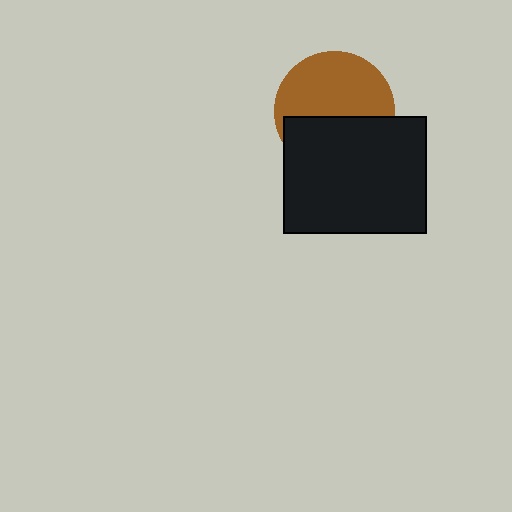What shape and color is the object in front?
The object in front is a black rectangle.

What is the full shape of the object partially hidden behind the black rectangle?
The partially hidden object is a brown circle.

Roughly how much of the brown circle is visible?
About half of it is visible (roughly 56%).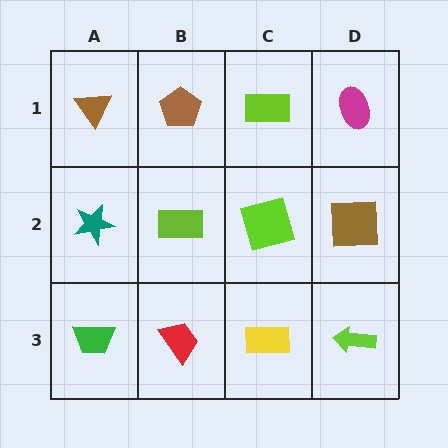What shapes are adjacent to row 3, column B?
A lime rectangle (row 2, column B), a green trapezoid (row 3, column A), a yellow rectangle (row 3, column C).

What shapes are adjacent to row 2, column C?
A lime rectangle (row 1, column C), a yellow rectangle (row 3, column C), a lime rectangle (row 2, column B), a brown square (row 2, column D).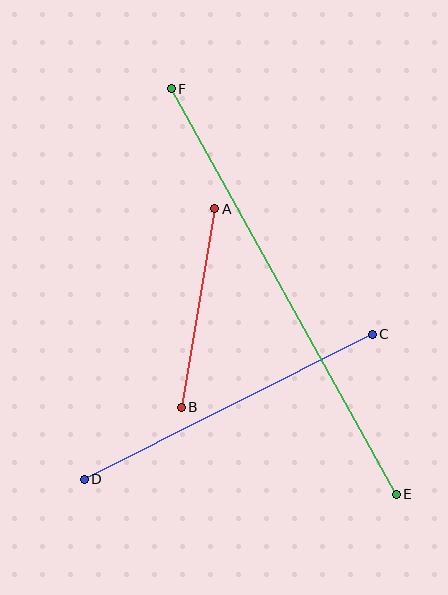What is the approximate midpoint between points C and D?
The midpoint is at approximately (228, 407) pixels.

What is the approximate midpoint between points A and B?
The midpoint is at approximately (198, 308) pixels.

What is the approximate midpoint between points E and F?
The midpoint is at approximately (284, 292) pixels.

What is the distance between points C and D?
The distance is approximately 322 pixels.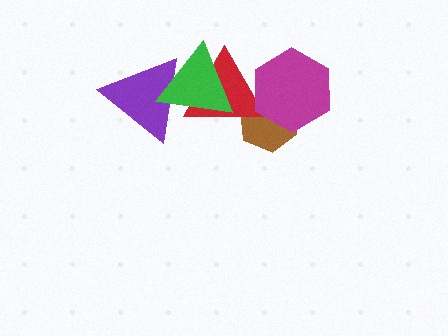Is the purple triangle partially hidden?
Yes, it is partially covered by another shape.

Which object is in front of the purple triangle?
The green triangle is in front of the purple triangle.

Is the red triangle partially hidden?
Yes, it is partially covered by another shape.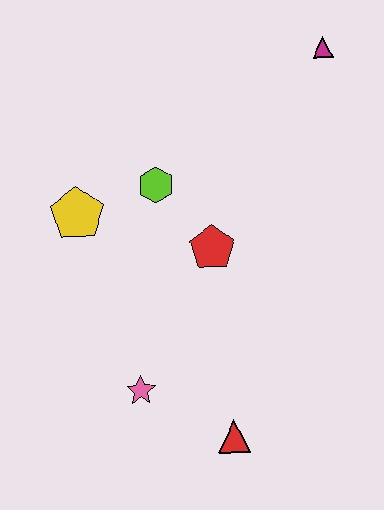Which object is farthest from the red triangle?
The magenta triangle is farthest from the red triangle.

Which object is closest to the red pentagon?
The lime hexagon is closest to the red pentagon.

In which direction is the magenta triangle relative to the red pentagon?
The magenta triangle is above the red pentagon.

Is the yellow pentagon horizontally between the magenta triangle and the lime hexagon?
No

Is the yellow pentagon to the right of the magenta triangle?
No